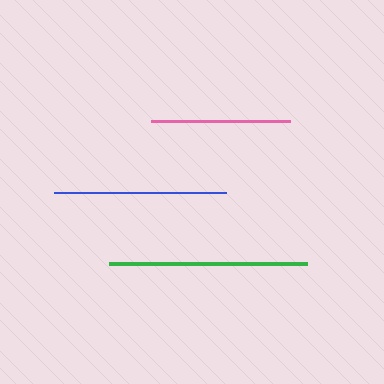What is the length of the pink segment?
The pink segment is approximately 138 pixels long.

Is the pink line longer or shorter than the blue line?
The blue line is longer than the pink line.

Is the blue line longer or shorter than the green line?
The green line is longer than the blue line.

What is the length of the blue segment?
The blue segment is approximately 172 pixels long.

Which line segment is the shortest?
The pink line is the shortest at approximately 138 pixels.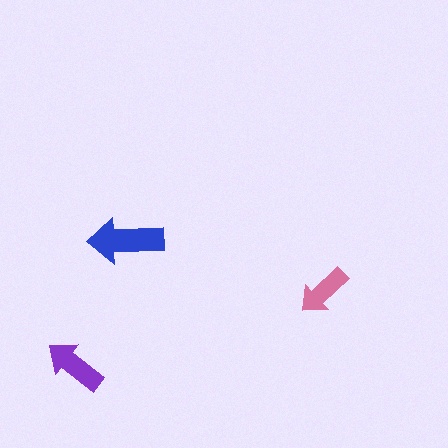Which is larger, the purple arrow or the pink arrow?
The purple one.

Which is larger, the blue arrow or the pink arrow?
The blue one.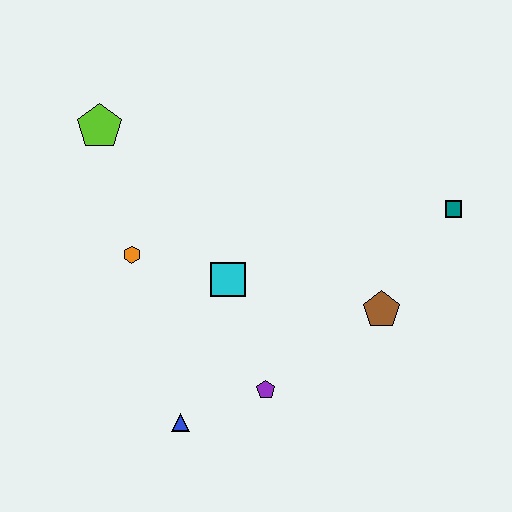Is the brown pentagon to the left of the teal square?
Yes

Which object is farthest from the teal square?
The lime pentagon is farthest from the teal square.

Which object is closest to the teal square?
The brown pentagon is closest to the teal square.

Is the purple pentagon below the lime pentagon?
Yes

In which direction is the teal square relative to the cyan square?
The teal square is to the right of the cyan square.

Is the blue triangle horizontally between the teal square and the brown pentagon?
No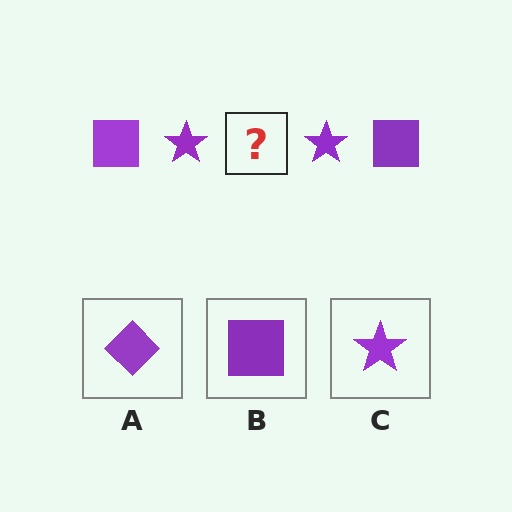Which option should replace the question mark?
Option B.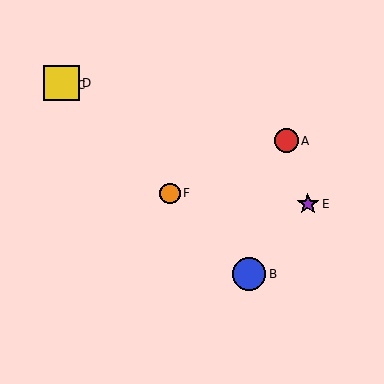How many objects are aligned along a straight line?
4 objects (B, C, D, F) are aligned along a straight line.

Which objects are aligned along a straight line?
Objects B, C, D, F are aligned along a straight line.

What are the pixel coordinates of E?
Object E is at (308, 204).